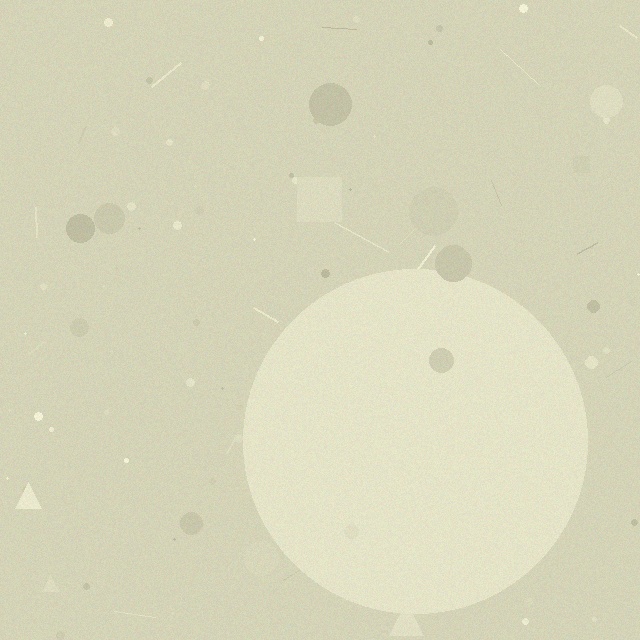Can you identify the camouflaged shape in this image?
The camouflaged shape is a circle.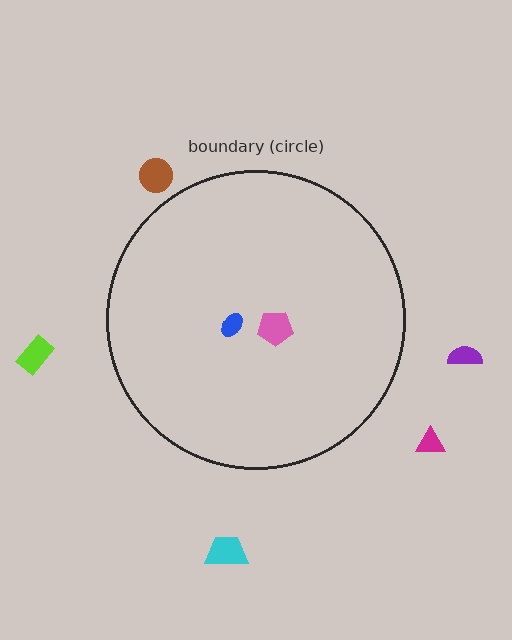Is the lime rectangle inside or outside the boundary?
Outside.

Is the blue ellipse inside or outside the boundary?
Inside.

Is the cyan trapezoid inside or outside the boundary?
Outside.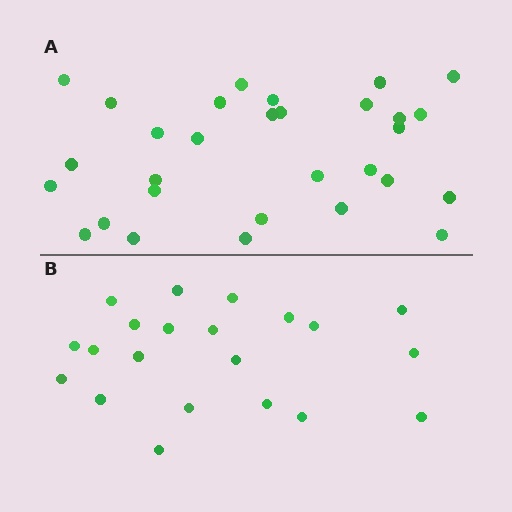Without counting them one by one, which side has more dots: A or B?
Region A (the top region) has more dots.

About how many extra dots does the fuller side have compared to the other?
Region A has roughly 8 or so more dots than region B.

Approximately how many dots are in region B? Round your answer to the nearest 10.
About 20 dots. (The exact count is 21, which rounds to 20.)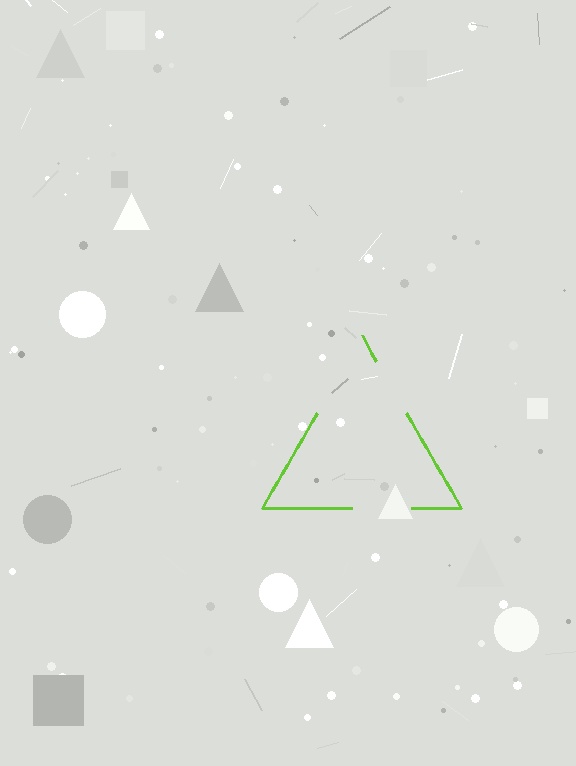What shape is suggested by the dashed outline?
The dashed outline suggests a triangle.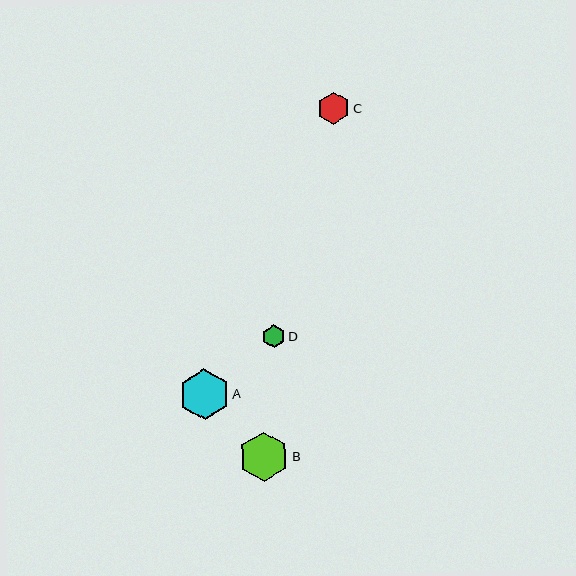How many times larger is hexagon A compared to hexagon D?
Hexagon A is approximately 2.2 times the size of hexagon D.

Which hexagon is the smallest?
Hexagon D is the smallest with a size of approximately 23 pixels.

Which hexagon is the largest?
Hexagon A is the largest with a size of approximately 51 pixels.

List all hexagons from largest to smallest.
From largest to smallest: A, B, C, D.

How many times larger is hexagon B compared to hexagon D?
Hexagon B is approximately 2.2 times the size of hexagon D.